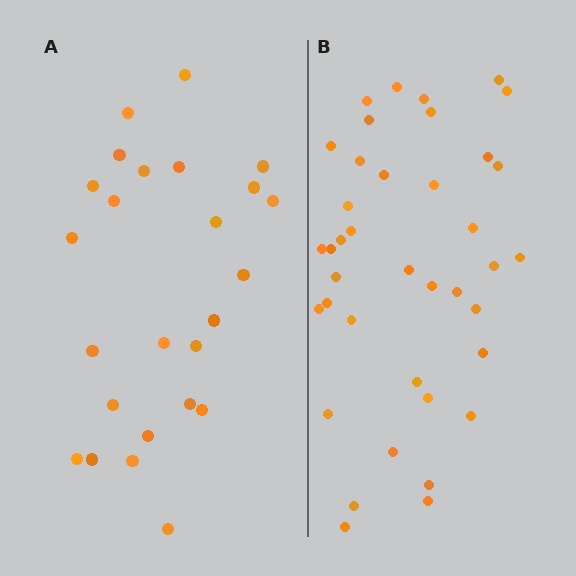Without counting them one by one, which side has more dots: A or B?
Region B (the right region) has more dots.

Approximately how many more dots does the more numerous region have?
Region B has approximately 15 more dots than region A.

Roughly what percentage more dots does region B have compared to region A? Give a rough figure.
About 55% more.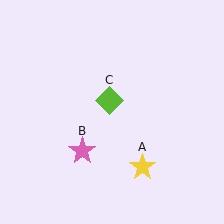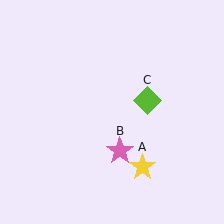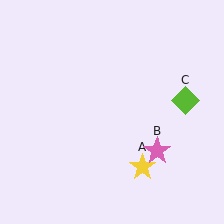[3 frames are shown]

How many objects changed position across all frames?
2 objects changed position: pink star (object B), lime diamond (object C).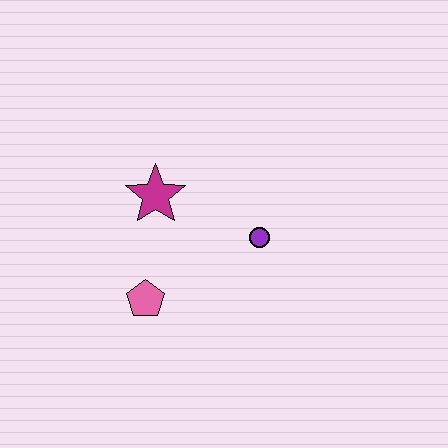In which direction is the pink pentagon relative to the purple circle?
The pink pentagon is to the left of the purple circle.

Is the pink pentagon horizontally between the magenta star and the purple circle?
No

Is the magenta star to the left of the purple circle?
Yes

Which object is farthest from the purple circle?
The pink pentagon is farthest from the purple circle.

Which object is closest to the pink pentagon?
The magenta star is closest to the pink pentagon.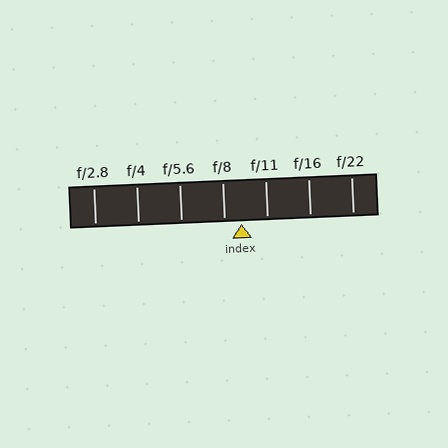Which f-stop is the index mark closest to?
The index mark is closest to f/8.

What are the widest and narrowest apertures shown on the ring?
The widest aperture shown is f/2.8 and the narrowest is f/22.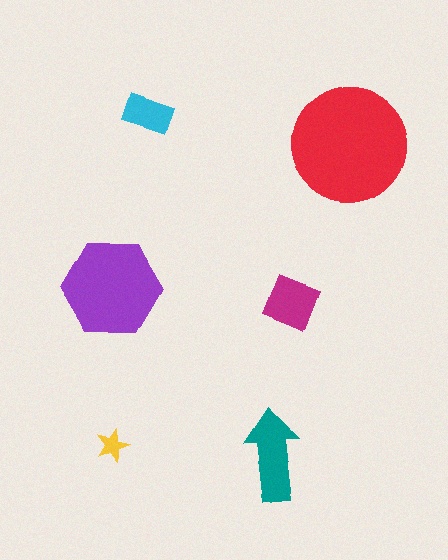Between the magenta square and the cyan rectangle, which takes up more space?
The magenta square.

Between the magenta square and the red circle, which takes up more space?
The red circle.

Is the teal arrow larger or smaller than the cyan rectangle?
Larger.